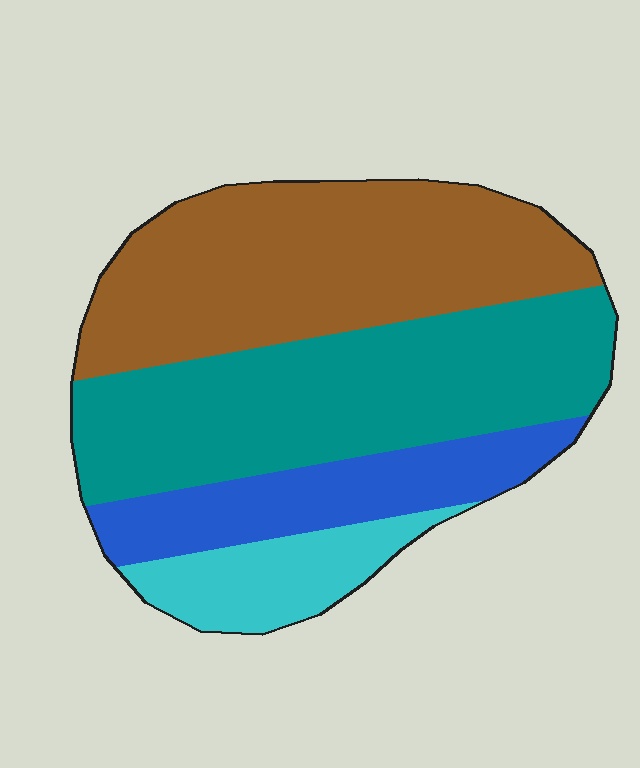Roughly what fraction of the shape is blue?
Blue takes up about one sixth (1/6) of the shape.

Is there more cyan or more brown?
Brown.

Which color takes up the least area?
Cyan, at roughly 10%.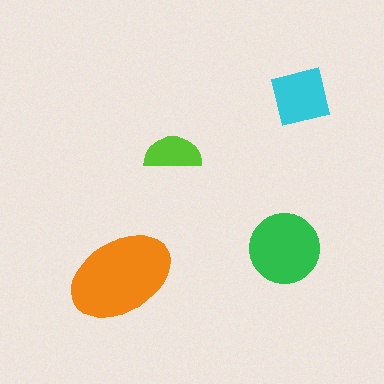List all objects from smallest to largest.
The lime semicircle, the cyan square, the green circle, the orange ellipse.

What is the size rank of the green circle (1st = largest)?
2nd.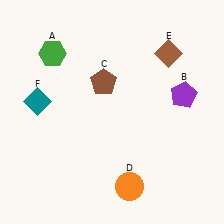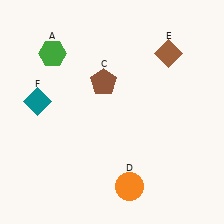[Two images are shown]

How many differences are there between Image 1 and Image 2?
There is 1 difference between the two images.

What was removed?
The purple pentagon (B) was removed in Image 2.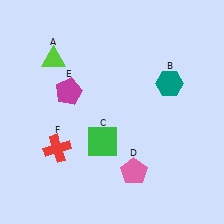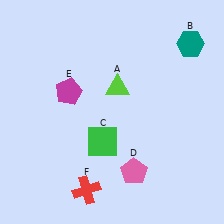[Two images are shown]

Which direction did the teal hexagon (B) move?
The teal hexagon (B) moved up.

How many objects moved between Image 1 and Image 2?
3 objects moved between the two images.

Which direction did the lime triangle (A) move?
The lime triangle (A) moved right.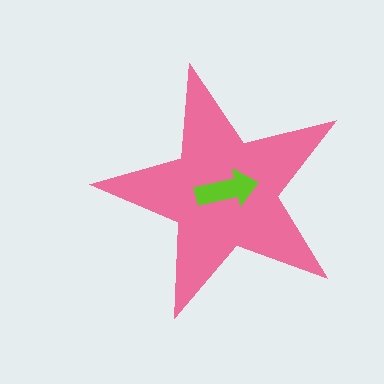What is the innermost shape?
The lime arrow.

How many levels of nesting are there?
2.